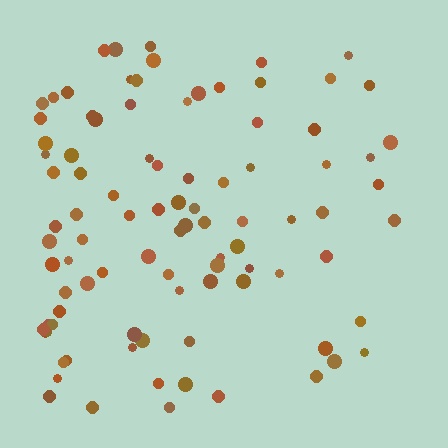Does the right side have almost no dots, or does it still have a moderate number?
Still a moderate number, just noticeably fewer than the left.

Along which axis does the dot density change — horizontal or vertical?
Horizontal.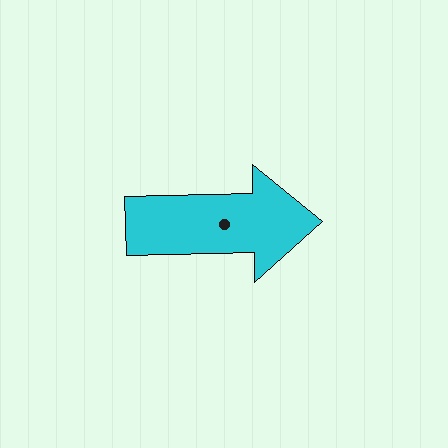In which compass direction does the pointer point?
East.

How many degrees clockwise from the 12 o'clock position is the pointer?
Approximately 89 degrees.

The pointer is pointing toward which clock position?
Roughly 3 o'clock.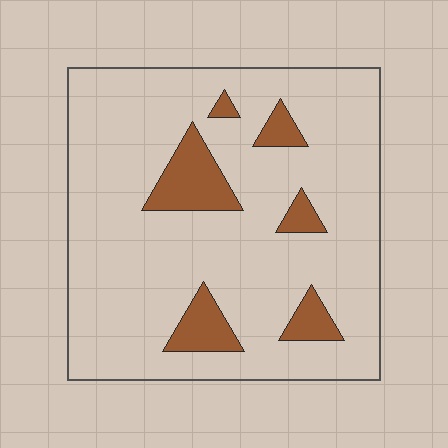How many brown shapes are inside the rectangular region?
6.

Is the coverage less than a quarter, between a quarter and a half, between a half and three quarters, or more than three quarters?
Less than a quarter.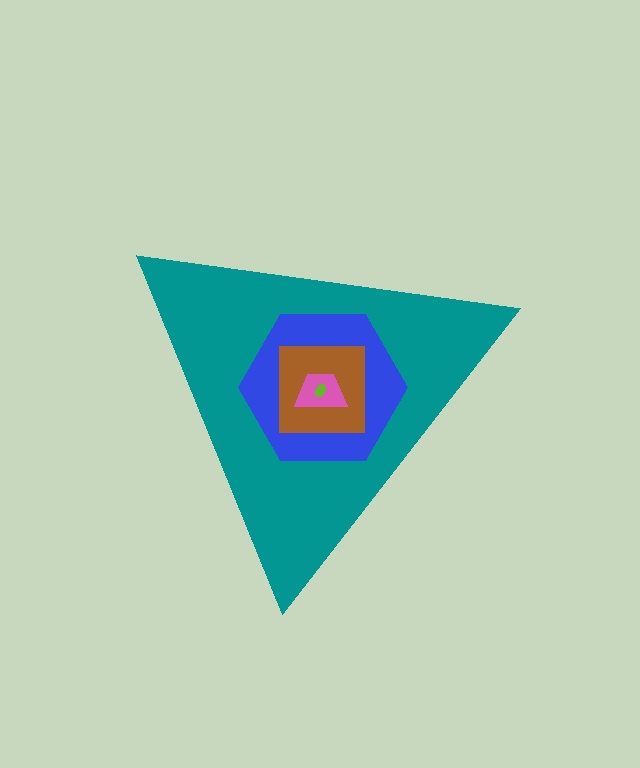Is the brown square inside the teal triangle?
Yes.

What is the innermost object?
The lime ellipse.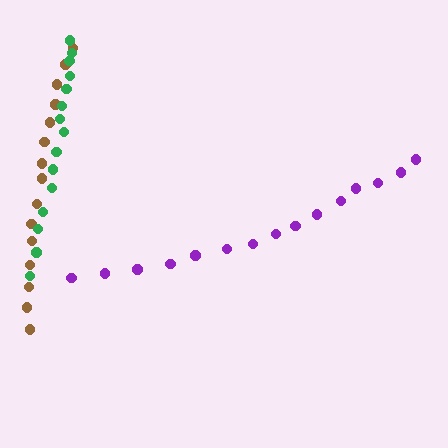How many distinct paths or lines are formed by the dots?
There are 3 distinct paths.